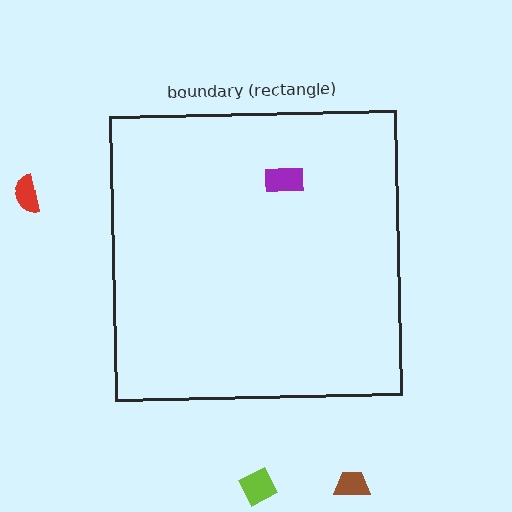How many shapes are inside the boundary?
1 inside, 3 outside.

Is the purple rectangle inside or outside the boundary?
Inside.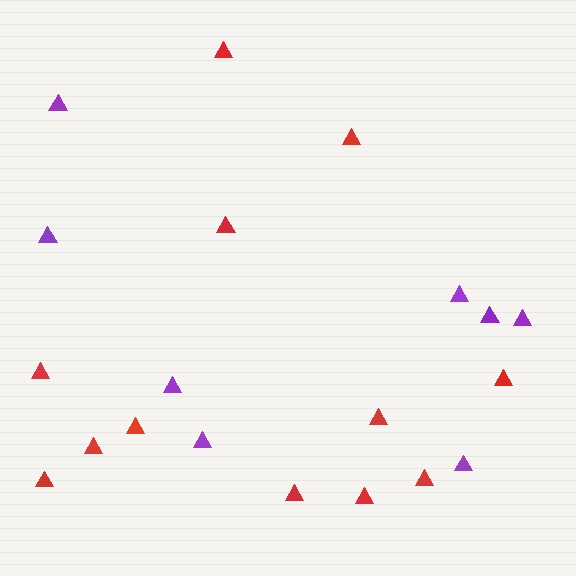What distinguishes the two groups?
There are 2 groups: one group of red triangles (12) and one group of purple triangles (8).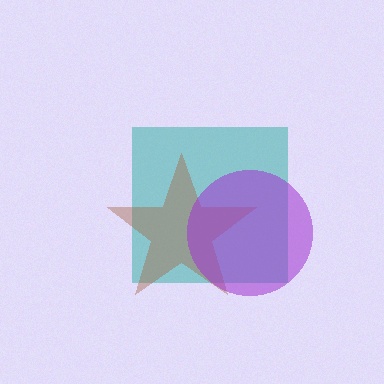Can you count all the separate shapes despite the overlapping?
Yes, there are 3 separate shapes.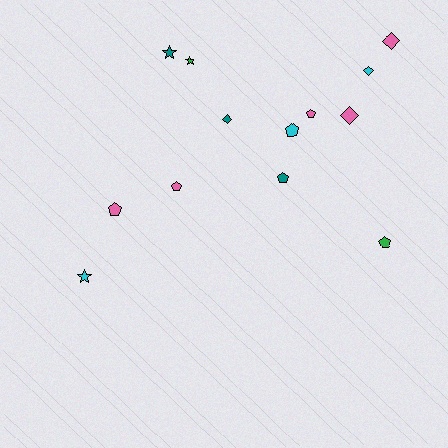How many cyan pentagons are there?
There is 1 cyan pentagon.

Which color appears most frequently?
Pink, with 5 objects.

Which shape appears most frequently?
Pentagon, with 6 objects.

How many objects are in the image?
There are 13 objects.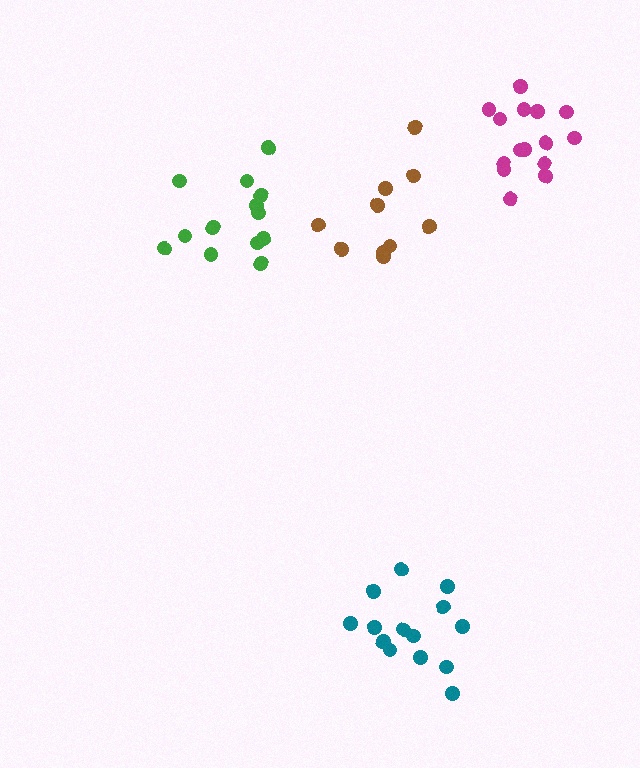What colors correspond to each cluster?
The clusters are colored: magenta, green, brown, teal.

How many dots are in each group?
Group 1: 15 dots, Group 2: 13 dots, Group 3: 10 dots, Group 4: 14 dots (52 total).